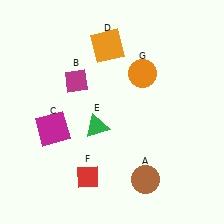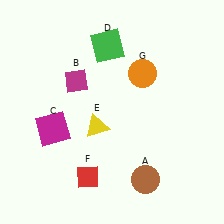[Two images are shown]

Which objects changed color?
D changed from orange to green. E changed from green to yellow.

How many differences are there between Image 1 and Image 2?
There are 2 differences between the two images.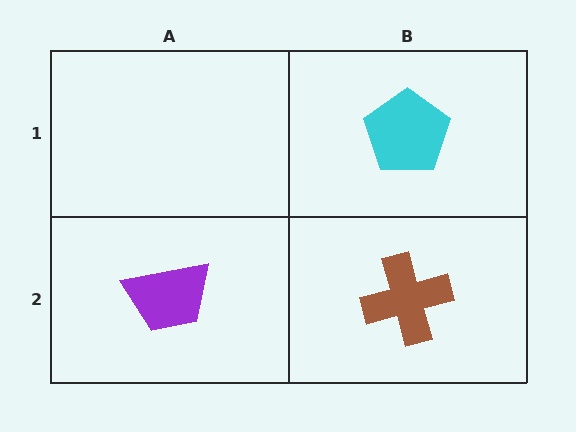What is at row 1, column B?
A cyan pentagon.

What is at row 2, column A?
A purple trapezoid.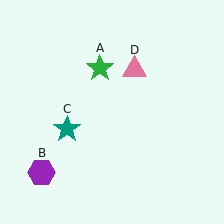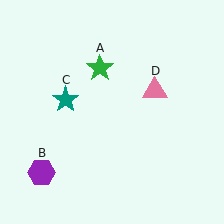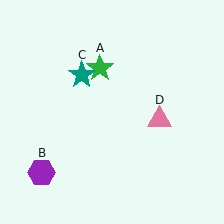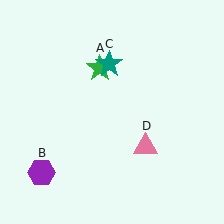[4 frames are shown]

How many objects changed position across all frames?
2 objects changed position: teal star (object C), pink triangle (object D).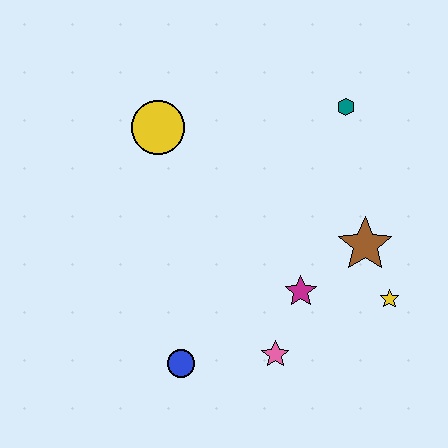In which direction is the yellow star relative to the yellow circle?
The yellow star is to the right of the yellow circle.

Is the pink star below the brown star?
Yes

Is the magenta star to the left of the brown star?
Yes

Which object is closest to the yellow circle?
The teal hexagon is closest to the yellow circle.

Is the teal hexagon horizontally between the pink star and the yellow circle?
No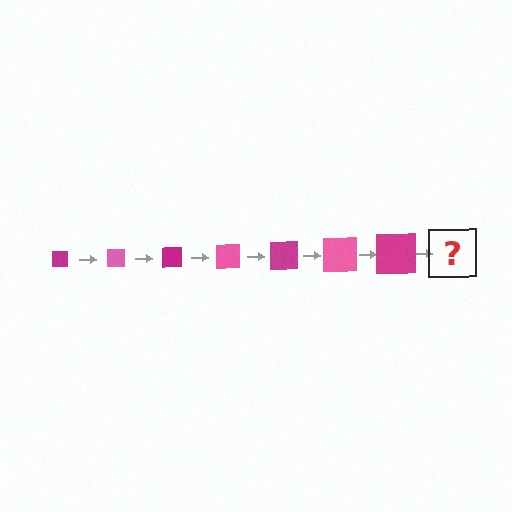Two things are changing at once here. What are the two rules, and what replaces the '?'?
The two rules are that the square grows larger each step and the color cycles through magenta and pink. The '?' should be a pink square, larger than the previous one.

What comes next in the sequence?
The next element should be a pink square, larger than the previous one.